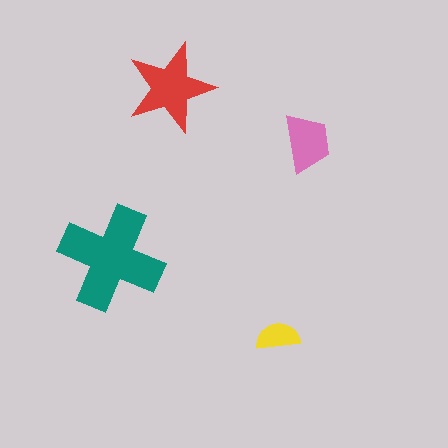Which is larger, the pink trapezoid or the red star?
The red star.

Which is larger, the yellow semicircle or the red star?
The red star.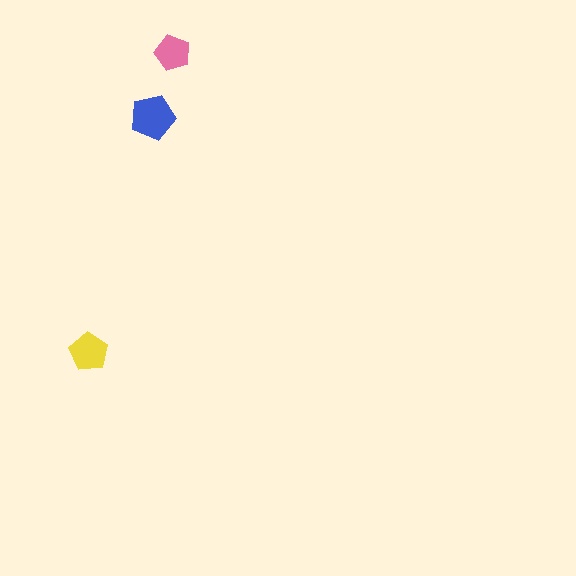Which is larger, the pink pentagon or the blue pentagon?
The blue one.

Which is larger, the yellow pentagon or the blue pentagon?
The blue one.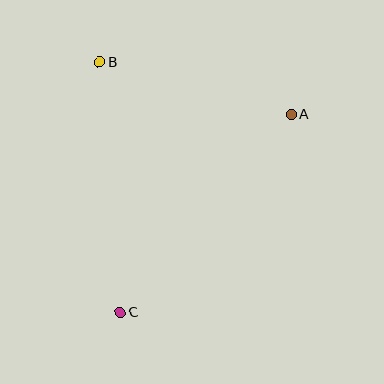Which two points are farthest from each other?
Points A and C are farthest from each other.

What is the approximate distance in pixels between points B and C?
The distance between B and C is approximately 251 pixels.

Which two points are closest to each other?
Points A and B are closest to each other.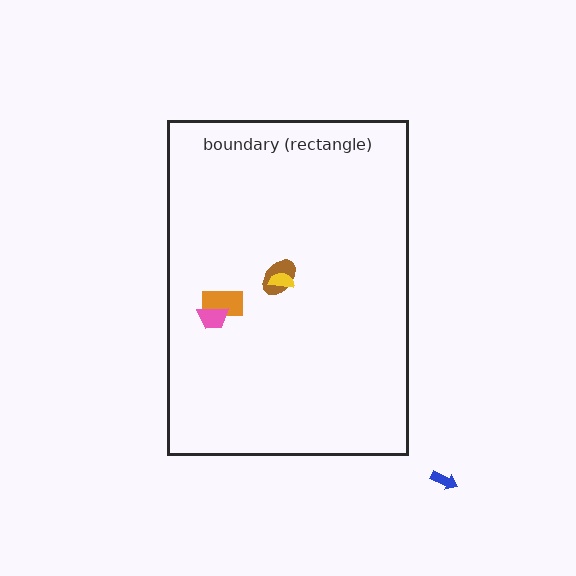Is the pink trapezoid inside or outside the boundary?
Inside.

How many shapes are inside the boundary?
4 inside, 1 outside.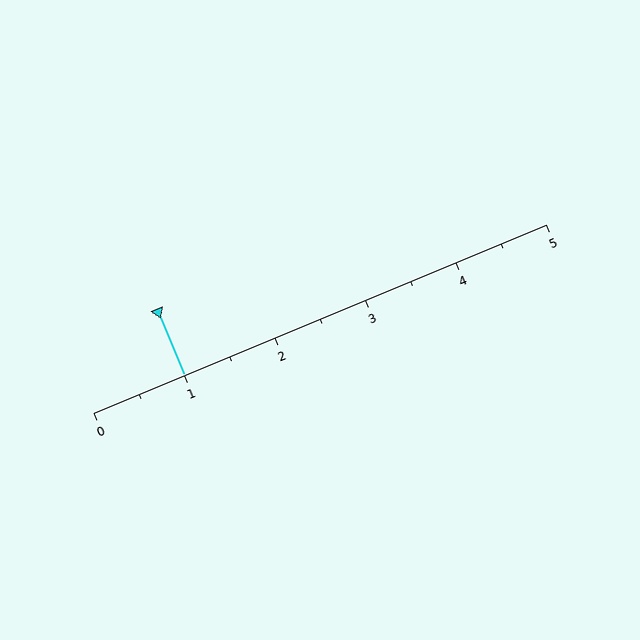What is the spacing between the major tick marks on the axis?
The major ticks are spaced 1 apart.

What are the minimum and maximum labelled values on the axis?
The axis runs from 0 to 5.